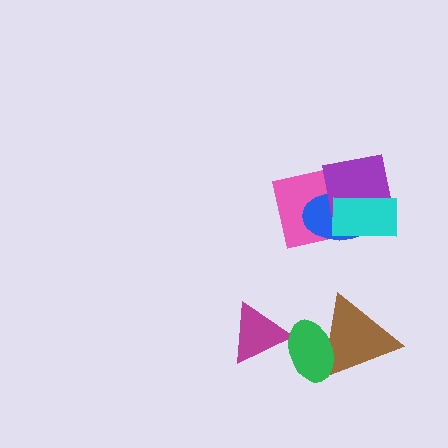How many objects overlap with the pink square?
3 objects overlap with the pink square.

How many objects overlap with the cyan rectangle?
3 objects overlap with the cyan rectangle.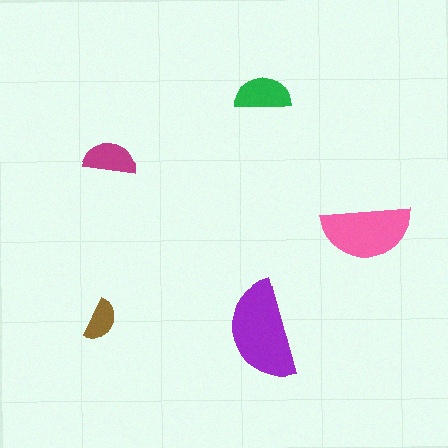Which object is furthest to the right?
The pink semicircle is rightmost.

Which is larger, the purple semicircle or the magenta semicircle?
The purple one.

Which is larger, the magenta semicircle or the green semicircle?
The green one.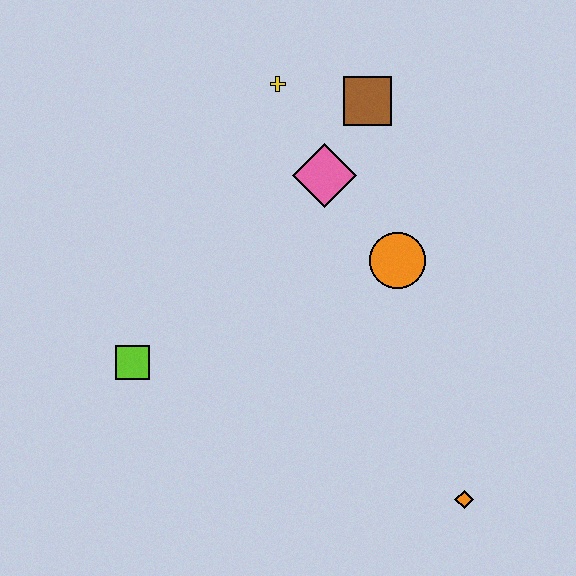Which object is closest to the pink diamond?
The brown square is closest to the pink diamond.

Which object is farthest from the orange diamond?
The yellow cross is farthest from the orange diamond.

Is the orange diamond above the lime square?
No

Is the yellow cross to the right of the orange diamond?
No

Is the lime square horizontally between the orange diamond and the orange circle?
No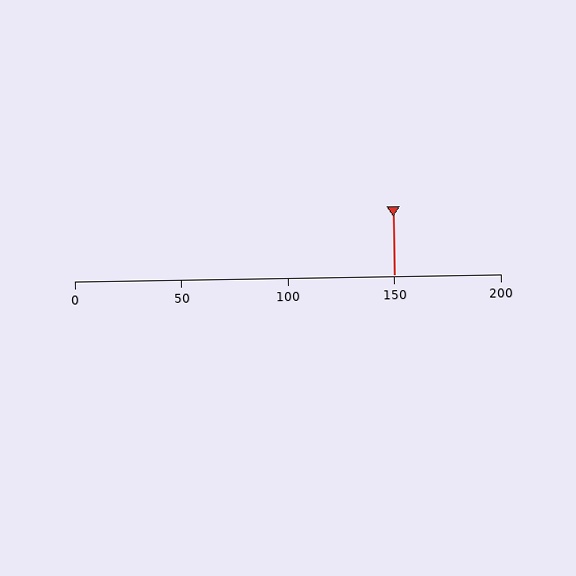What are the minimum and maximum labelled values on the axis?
The axis runs from 0 to 200.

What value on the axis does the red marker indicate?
The marker indicates approximately 150.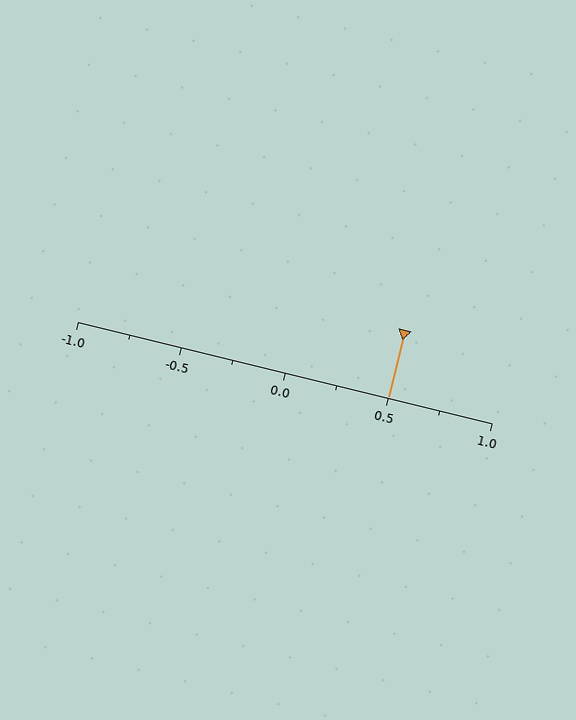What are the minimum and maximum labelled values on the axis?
The axis runs from -1.0 to 1.0.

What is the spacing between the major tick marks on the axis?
The major ticks are spaced 0.5 apart.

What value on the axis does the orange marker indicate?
The marker indicates approximately 0.5.